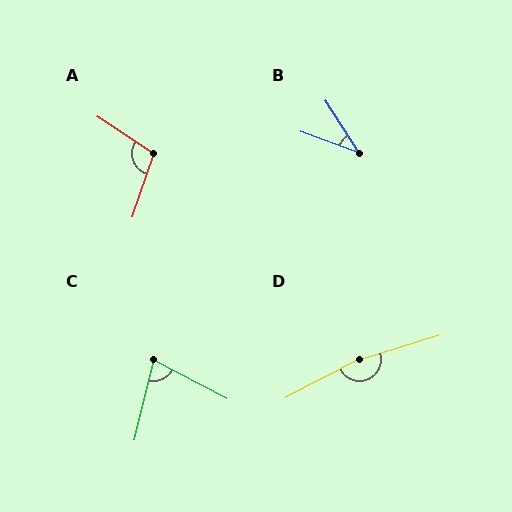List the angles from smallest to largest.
B (37°), C (75°), A (104°), D (170°).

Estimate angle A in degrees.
Approximately 104 degrees.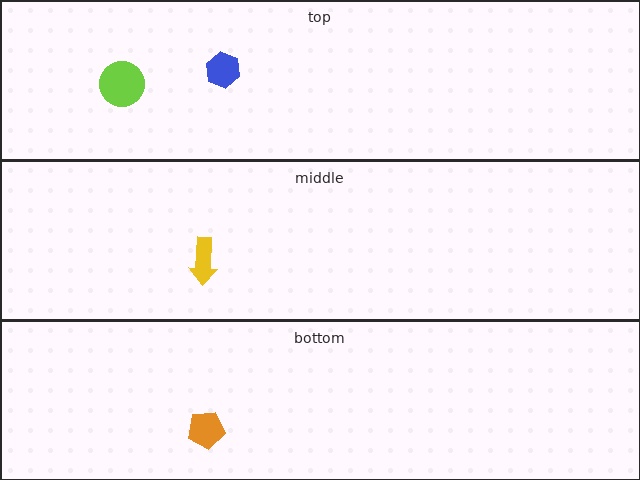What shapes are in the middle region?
The yellow arrow.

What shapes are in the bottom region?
The orange pentagon.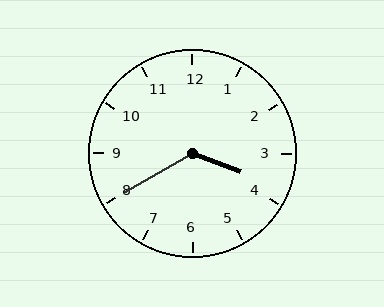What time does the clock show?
3:40.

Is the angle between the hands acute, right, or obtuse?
It is obtuse.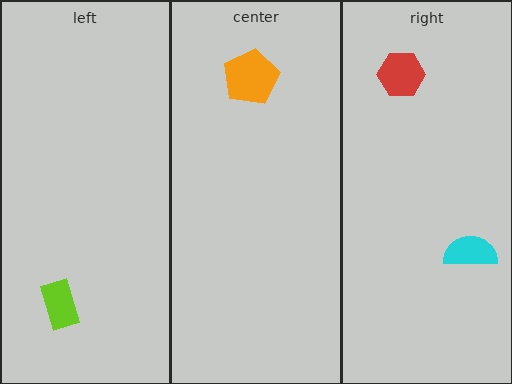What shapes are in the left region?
The lime rectangle.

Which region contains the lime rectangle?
The left region.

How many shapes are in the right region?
2.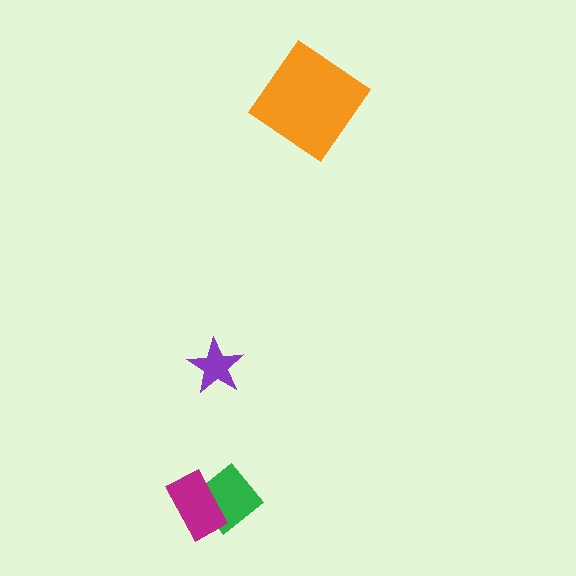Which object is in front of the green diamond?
The magenta rectangle is in front of the green diamond.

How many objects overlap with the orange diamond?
0 objects overlap with the orange diamond.